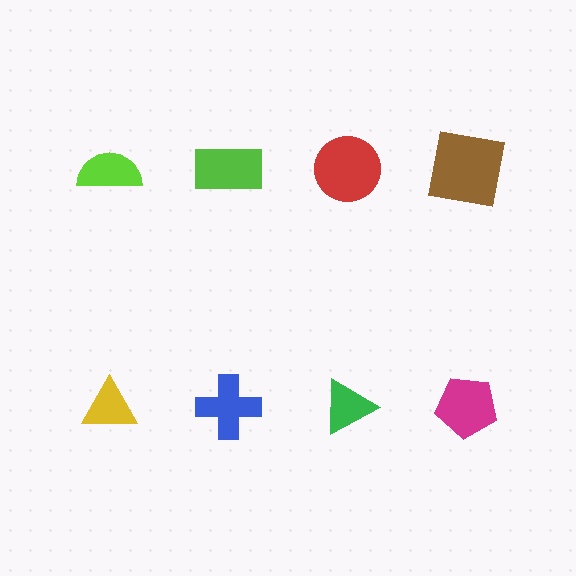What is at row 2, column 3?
A green triangle.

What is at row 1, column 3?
A red circle.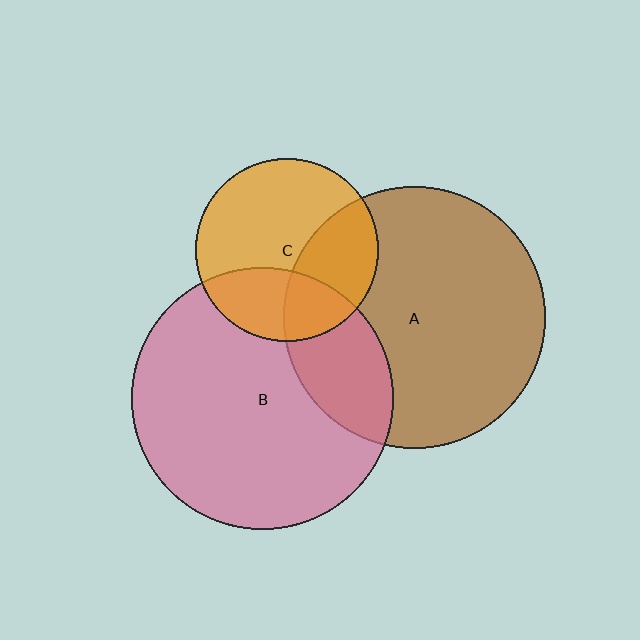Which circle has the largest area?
Circle A (brown).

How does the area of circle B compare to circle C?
Approximately 2.0 times.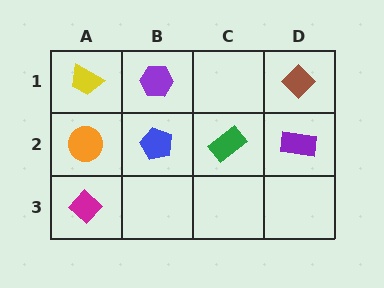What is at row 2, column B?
A blue pentagon.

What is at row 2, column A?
An orange circle.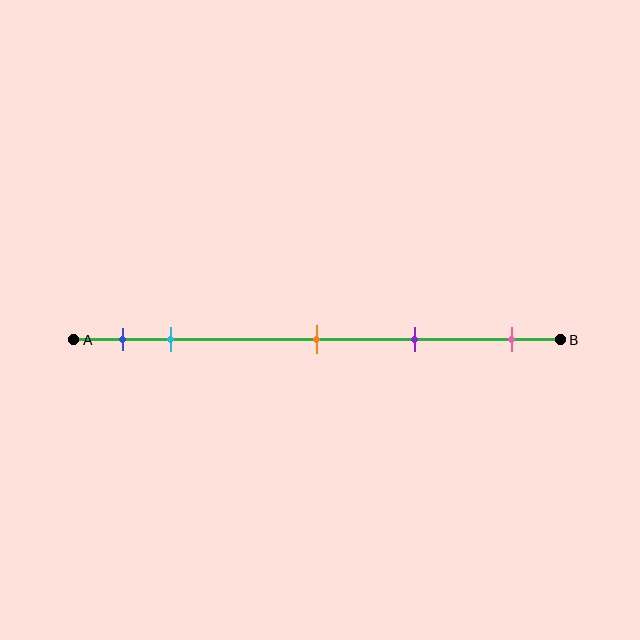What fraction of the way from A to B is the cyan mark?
The cyan mark is approximately 20% (0.2) of the way from A to B.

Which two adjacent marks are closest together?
The blue and cyan marks are the closest adjacent pair.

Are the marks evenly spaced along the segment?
No, the marks are not evenly spaced.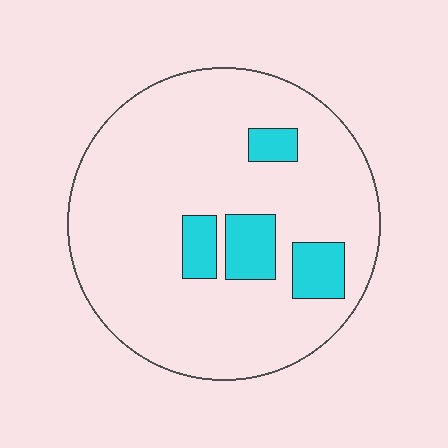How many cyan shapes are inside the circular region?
4.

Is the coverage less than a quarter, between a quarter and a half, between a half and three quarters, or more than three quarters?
Less than a quarter.